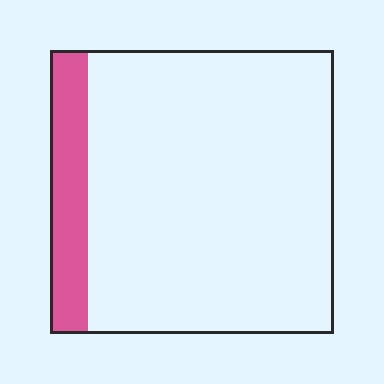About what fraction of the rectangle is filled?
About one eighth (1/8).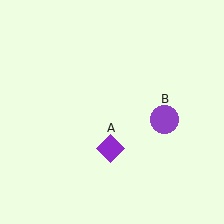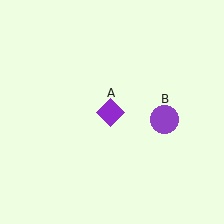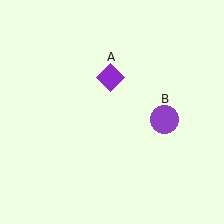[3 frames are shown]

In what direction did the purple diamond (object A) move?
The purple diamond (object A) moved up.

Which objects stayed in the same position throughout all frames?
Purple circle (object B) remained stationary.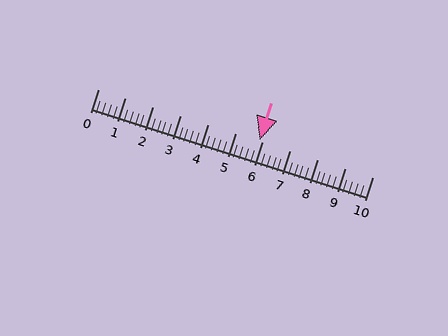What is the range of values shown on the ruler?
The ruler shows values from 0 to 10.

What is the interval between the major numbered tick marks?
The major tick marks are spaced 1 units apart.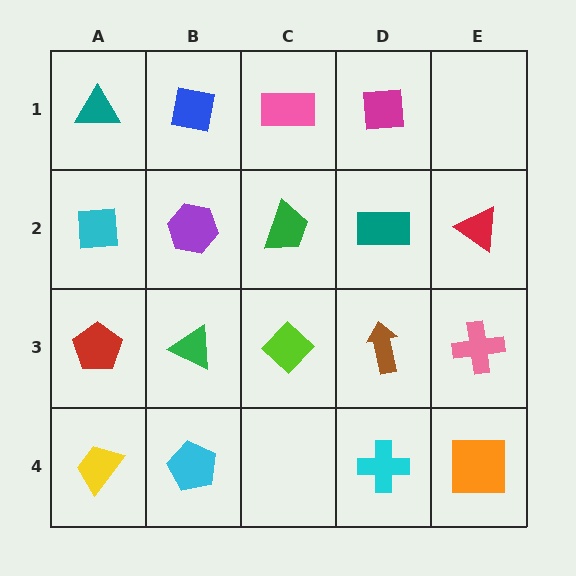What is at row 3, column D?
A brown arrow.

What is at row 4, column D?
A cyan cross.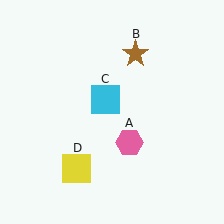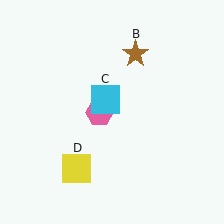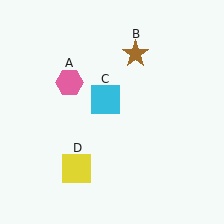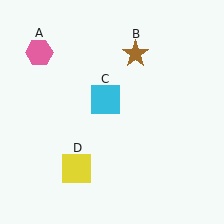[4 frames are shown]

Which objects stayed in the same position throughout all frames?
Brown star (object B) and cyan square (object C) and yellow square (object D) remained stationary.